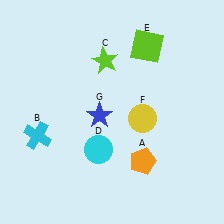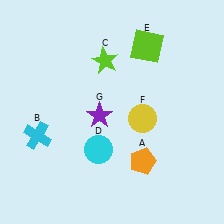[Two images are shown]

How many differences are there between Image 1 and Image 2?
There is 1 difference between the two images.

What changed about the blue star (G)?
In Image 1, G is blue. In Image 2, it changed to purple.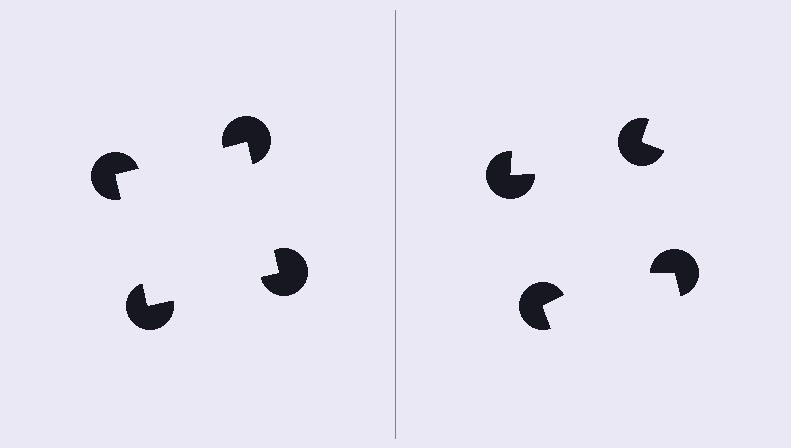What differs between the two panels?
The pac-man discs are positioned identically on both sides; only the wedge orientations differ. On the left they align to a square; on the right they are misaligned.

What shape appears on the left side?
An illusory square.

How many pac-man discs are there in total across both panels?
8 — 4 on each side.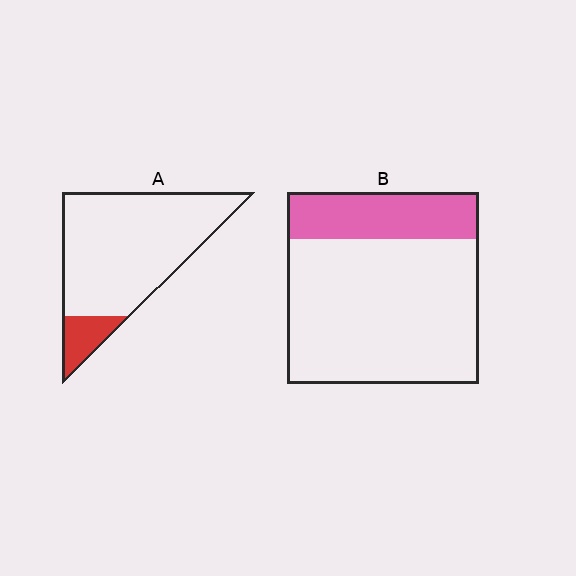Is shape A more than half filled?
No.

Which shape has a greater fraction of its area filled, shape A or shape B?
Shape B.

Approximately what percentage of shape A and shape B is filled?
A is approximately 15% and B is approximately 25%.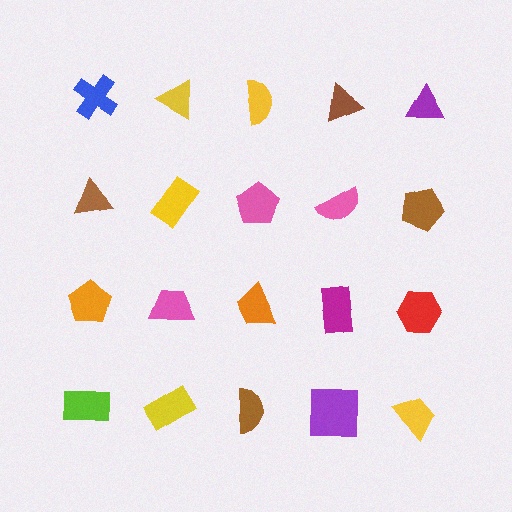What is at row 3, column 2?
A pink trapezoid.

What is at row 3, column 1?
An orange pentagon.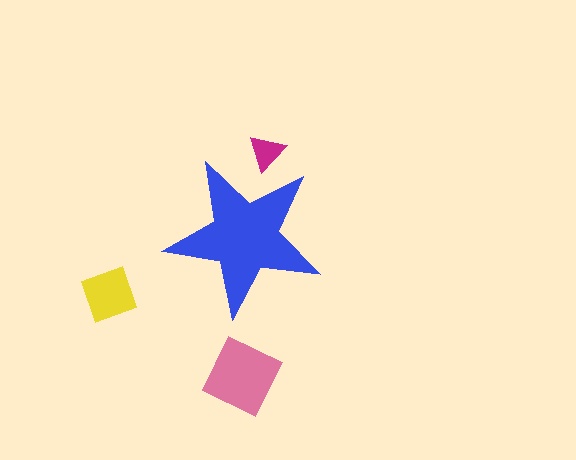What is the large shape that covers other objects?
A blue star.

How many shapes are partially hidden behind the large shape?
1 shape is partially hidden.